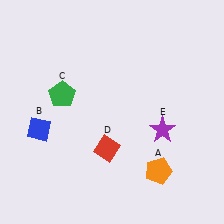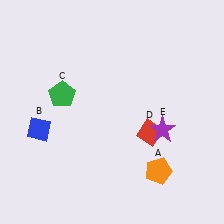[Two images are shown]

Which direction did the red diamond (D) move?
The red diamond (D) moved right.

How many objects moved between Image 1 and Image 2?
1 object moved between the two images.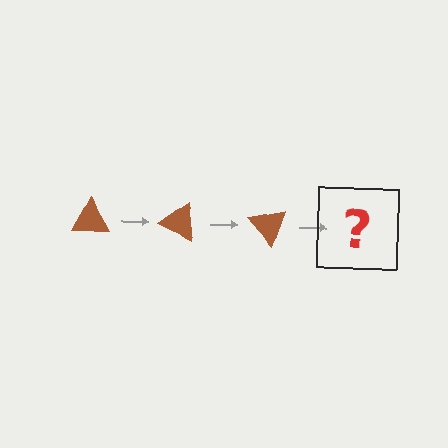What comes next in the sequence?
The next element should be a brown triangle rotated 75 degrees.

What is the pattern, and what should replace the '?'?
The pattern is that the triangle rotates 25 degrees each step. The '?' should be a brown triangle rotated 75 degrees.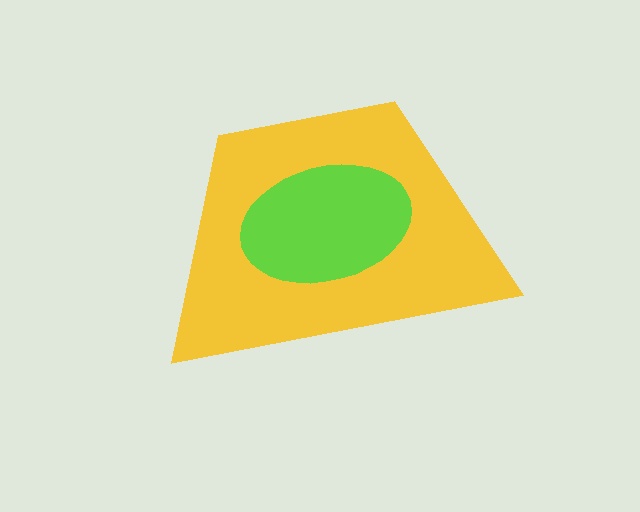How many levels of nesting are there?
2.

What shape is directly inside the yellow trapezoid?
The lime ellipse.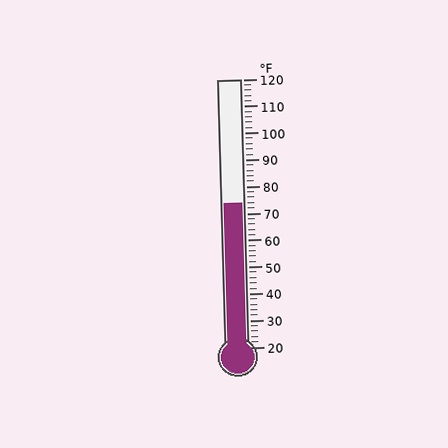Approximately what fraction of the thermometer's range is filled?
The thermometer is filled to approximately 55% of its range.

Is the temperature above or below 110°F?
The temperature is below 110°F.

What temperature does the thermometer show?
The thermometer shows approximately 74°F.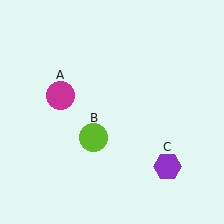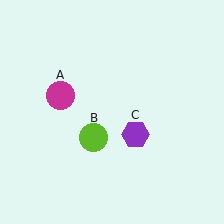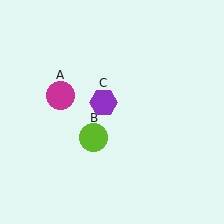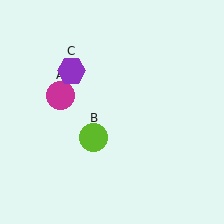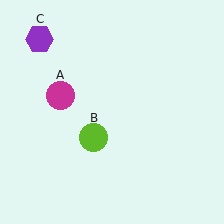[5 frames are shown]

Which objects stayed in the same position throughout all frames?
Magenta circle (object A) and lime circle (object B) remained stationary.